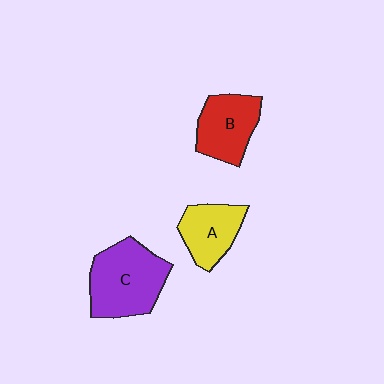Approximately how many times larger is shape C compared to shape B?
Approximately 1.4 times.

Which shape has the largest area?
Shape C (purple).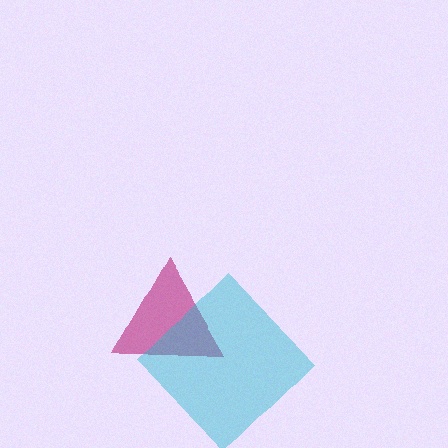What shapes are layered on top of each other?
The layered shapes are: a magenta triangle, a cyan diamond.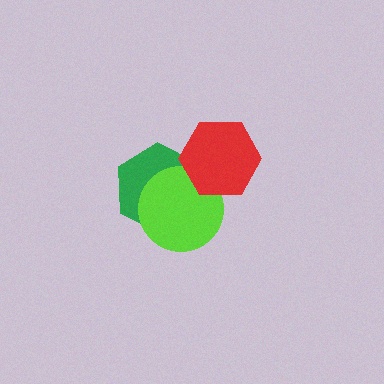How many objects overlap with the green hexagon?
2 objects overlap with the green hexagon.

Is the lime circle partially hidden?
Yes, it is partially covered by another shape.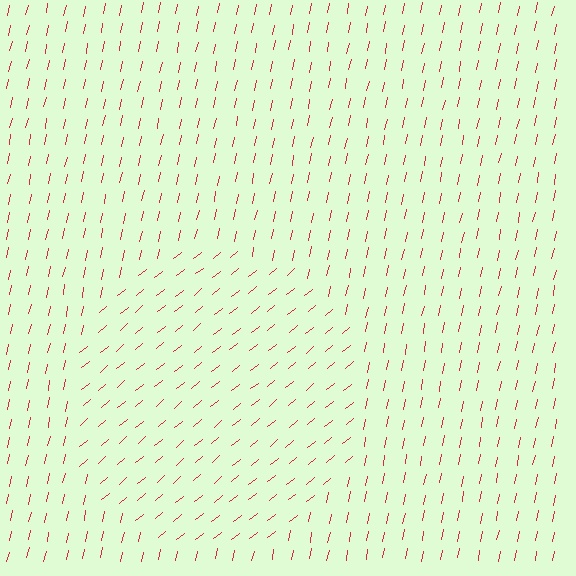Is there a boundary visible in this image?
Yes, there is a texture boundary formed by a change in line orientation.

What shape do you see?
I see a circle.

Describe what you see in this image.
The image is filled with small red line segments. A circle region in the image has lines oriented differently from the surrounding lines, creating a visible texture boundary.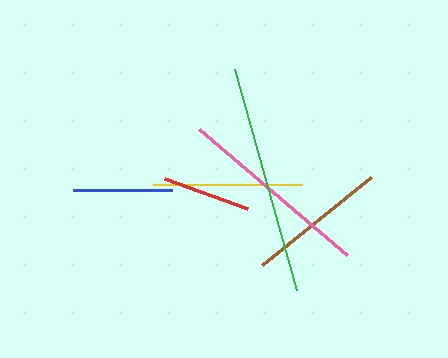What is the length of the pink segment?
The pink segment is approximately 194 pixels long.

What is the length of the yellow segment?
The yellow segment is approximately 150 pixels long.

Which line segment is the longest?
The green line is the longest at approximately 229 pixels.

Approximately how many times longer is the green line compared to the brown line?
The green line is approximately 1.6 times the length of the brown line.